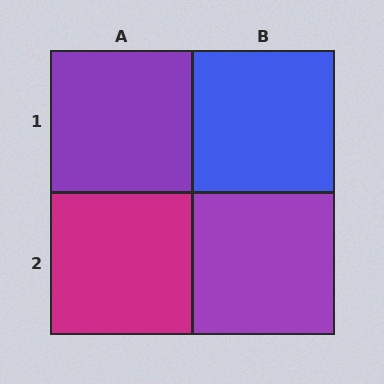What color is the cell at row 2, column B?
Purple.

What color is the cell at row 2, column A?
Magenta.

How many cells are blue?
1 cell is blue.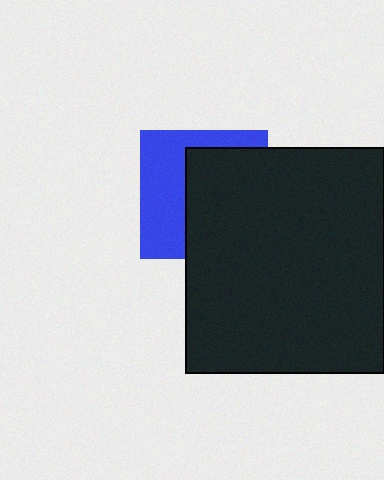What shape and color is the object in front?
The object in front is a black rectangle.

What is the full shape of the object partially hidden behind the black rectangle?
The partially hidden object is a blue square.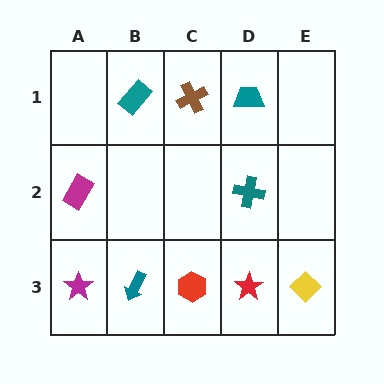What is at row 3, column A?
A magenta star.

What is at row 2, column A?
A magenta rectangle.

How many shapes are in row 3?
5 shapes.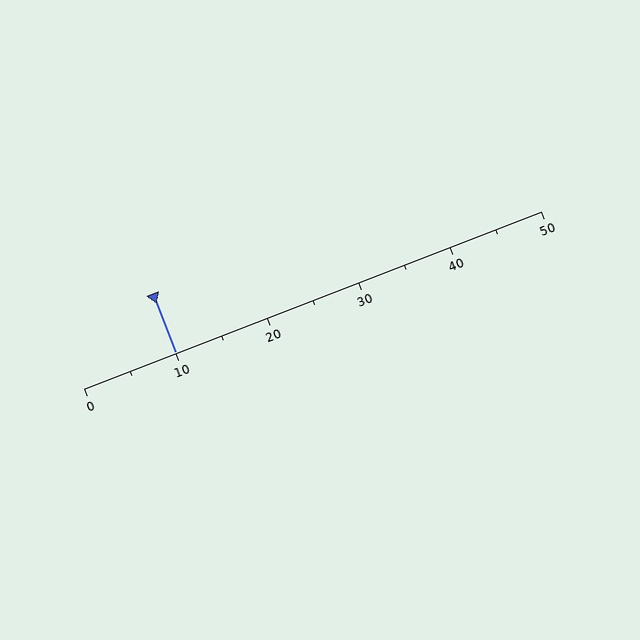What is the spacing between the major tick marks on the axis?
The major ticks are spaced 10 apart.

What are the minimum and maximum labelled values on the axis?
The axis runs from 0 to 50.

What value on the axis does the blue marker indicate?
The marker indicates approximately 10.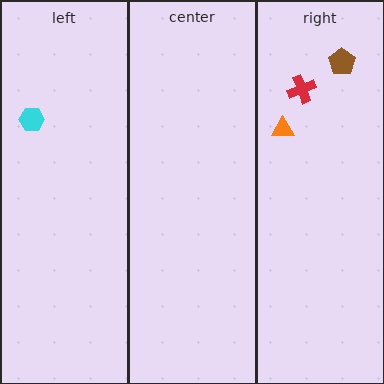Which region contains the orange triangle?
The right region.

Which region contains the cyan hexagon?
The left region.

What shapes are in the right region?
The orange triangle, the red cross, the brown pentagon.